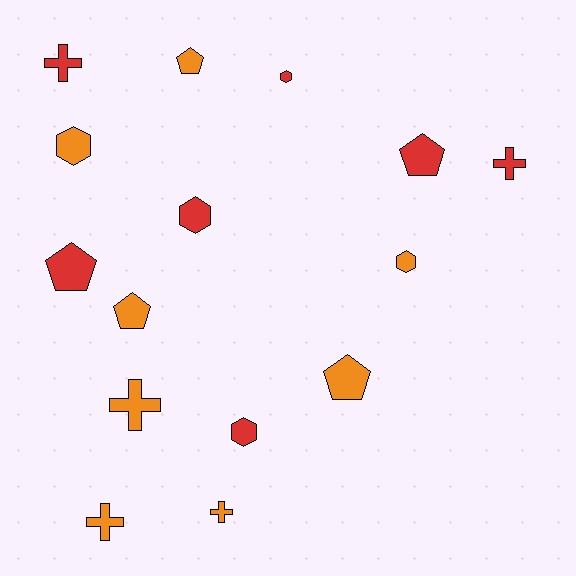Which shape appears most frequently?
Pentagon, with 5 objects.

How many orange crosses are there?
There are 3 orange crosses.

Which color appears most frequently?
Orange, with 8 objects.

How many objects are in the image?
There are 15 objects.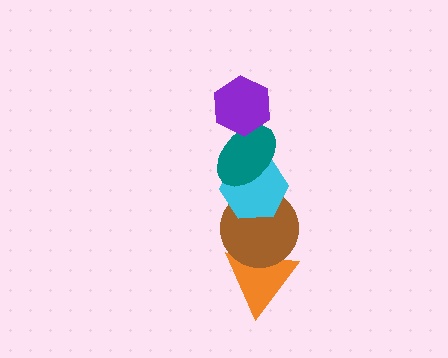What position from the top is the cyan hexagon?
The cyan hexagon is 3rd from the top.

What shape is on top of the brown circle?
The cyan hexagon is on top of the brown circle.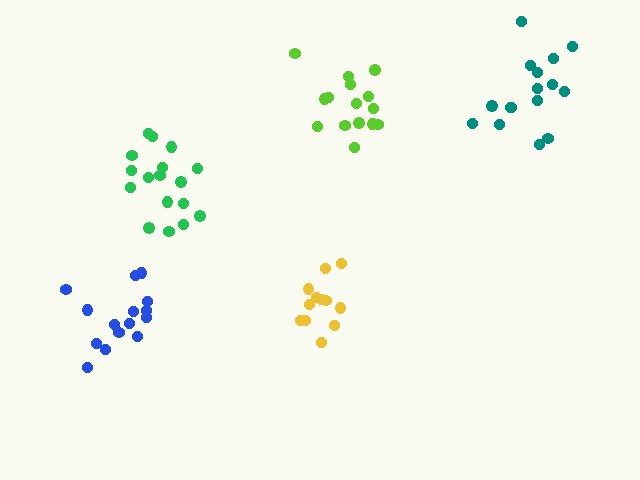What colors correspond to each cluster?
The clusters are colored: teal, green, yellow, blue, lime.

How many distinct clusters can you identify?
There are 5 distinct clusters.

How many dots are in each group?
Group 1: 16 dots, Group 2: 17 dots, Group 3: 12 dots, Group 4: 15 dots, Group 5: 15 dots (75 total).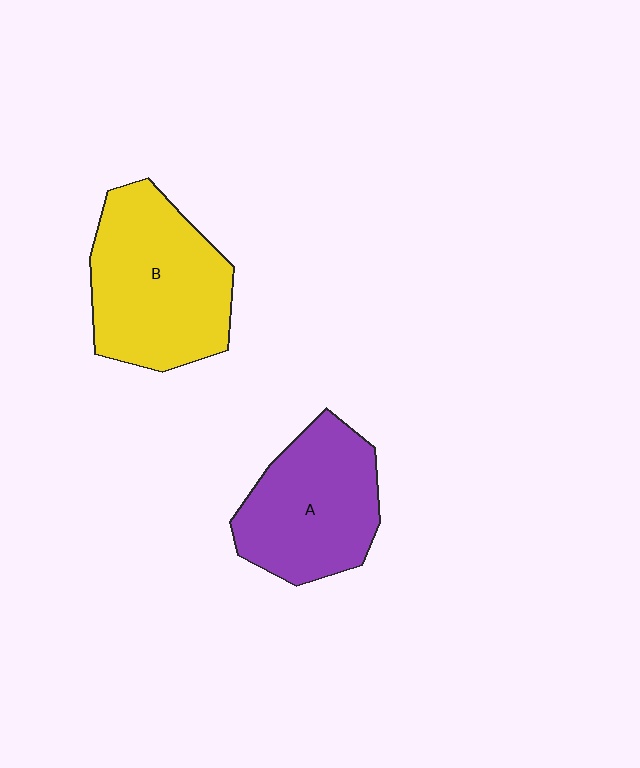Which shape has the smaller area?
Shape A (purple).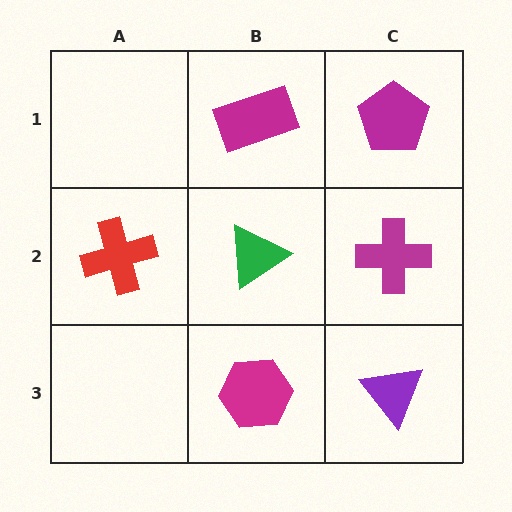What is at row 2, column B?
A green triangle.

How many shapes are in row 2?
3 shapes.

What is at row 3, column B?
A magenta hexagon.